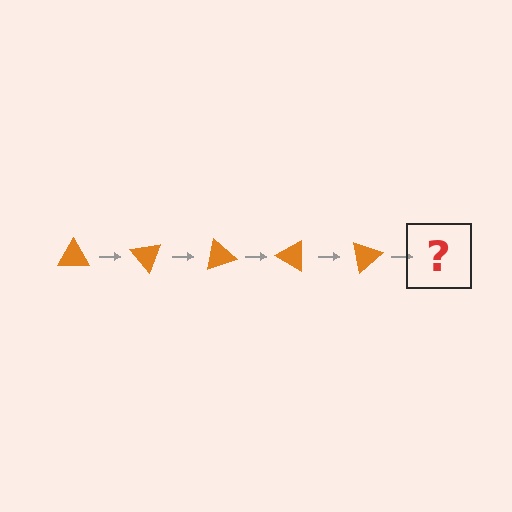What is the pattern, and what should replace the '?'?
The pattern is that the triangle rotates 50 degrees each step. The '?' should be an orange triangle rotated 250 degrees.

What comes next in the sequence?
The next element should be an orange triangle rotated 250 degrees.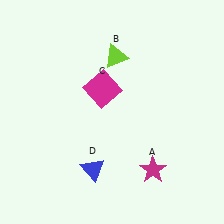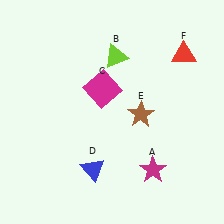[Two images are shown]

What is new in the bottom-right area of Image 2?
A brown star (E) was added in the bottom-right area of Image 2.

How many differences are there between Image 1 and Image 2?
There are 2 differences between the two images.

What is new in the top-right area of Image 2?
A red triangle (F) was added in the top-right area of Image 2.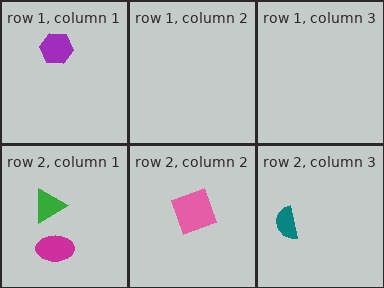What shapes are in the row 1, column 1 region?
The purple hexagon.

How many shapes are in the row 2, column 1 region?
2.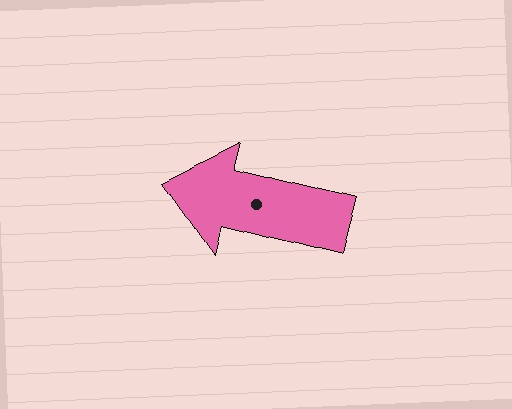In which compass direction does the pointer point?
West.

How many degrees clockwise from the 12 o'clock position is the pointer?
Approximately 285 degrees.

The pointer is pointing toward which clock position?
Roughly 9 o'clock.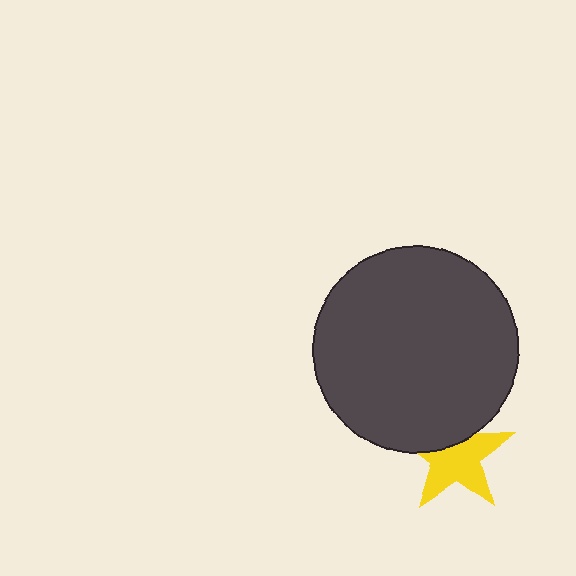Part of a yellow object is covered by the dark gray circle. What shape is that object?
It is a star.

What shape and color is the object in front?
The object in front is a dark gray circle.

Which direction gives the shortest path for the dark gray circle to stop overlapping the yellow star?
Moving up gives the shortest separation.